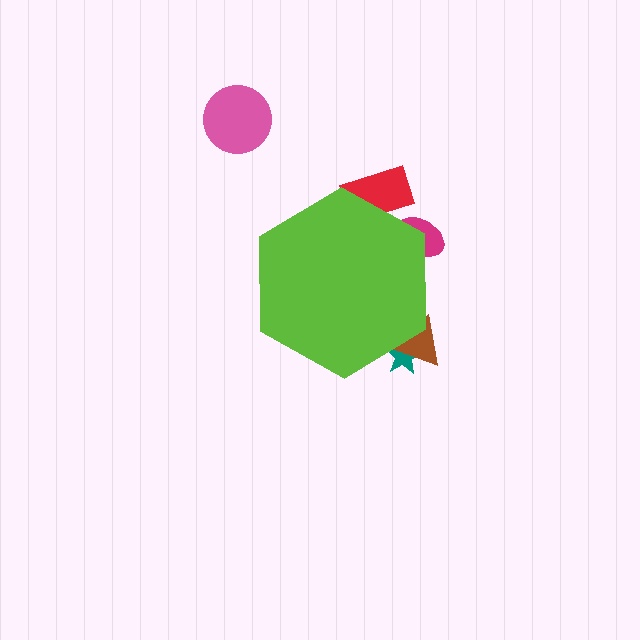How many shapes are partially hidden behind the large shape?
4 shapes are partially hidden.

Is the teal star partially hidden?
Yes, the teal star is partially hidden behind the lime hexagon.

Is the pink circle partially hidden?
No, the pink circle is fully visible.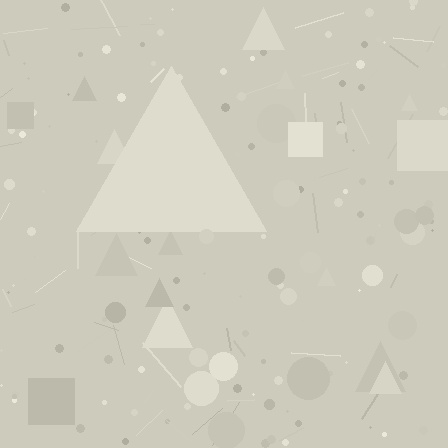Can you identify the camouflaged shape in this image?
The camouflaged shape is a triangle.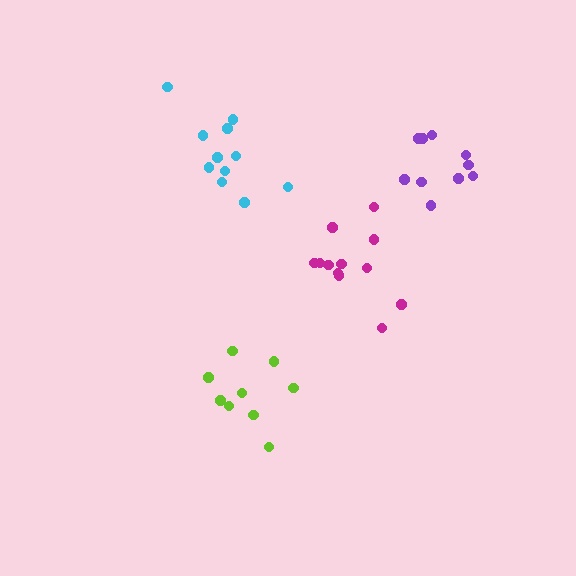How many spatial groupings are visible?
There are 4 spatial groupings.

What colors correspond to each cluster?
The clusters are colored: magenta, lime, cyan, purple.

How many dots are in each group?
Group 1: 12 dots, Group 2: 9 dots, Group 3: 11 dots, Group 4: 10 dots (42 total).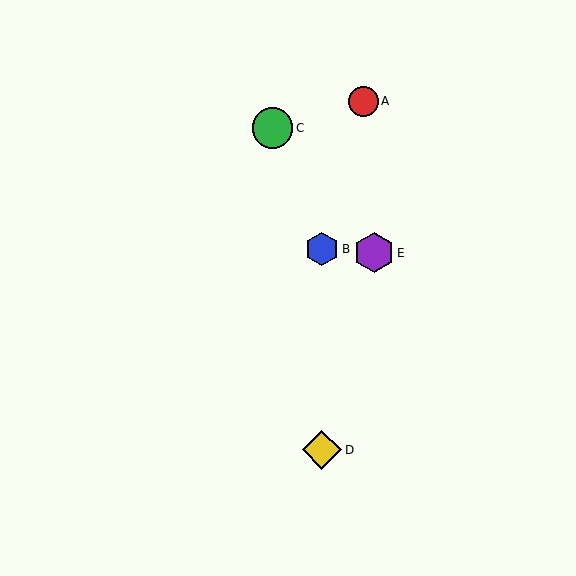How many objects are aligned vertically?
2 objects (B, D) are aligned vertically.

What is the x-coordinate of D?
Object D is at x≈322.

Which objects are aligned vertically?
Objects B, D are aligned vertically.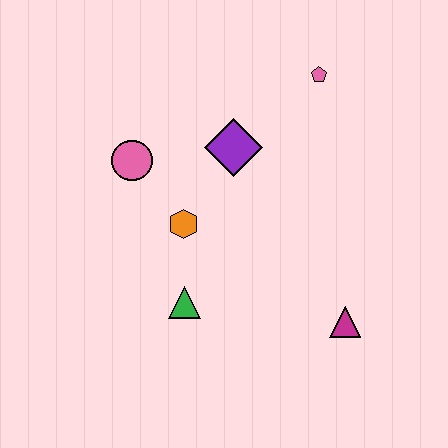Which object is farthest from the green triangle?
The pink pentagon is farthest from the green triangle.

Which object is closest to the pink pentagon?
The purple diamond is closest to the pink pentagon.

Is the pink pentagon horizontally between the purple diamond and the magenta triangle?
Yes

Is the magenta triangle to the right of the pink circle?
Yes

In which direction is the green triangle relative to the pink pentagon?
The green triangle is below the pink pentagon.